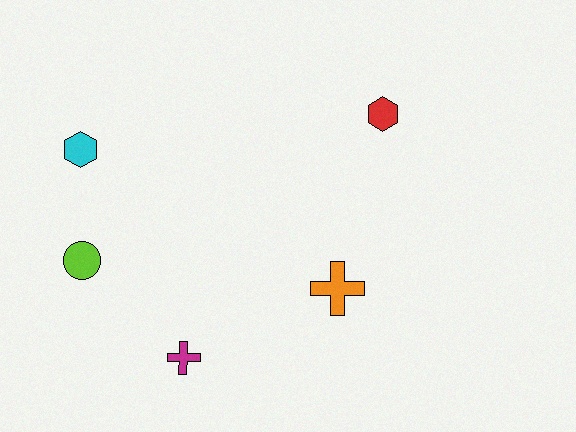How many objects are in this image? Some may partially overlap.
There are 5 objects.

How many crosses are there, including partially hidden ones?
There are 2 crosses.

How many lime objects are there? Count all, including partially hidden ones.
There is 1 lime object.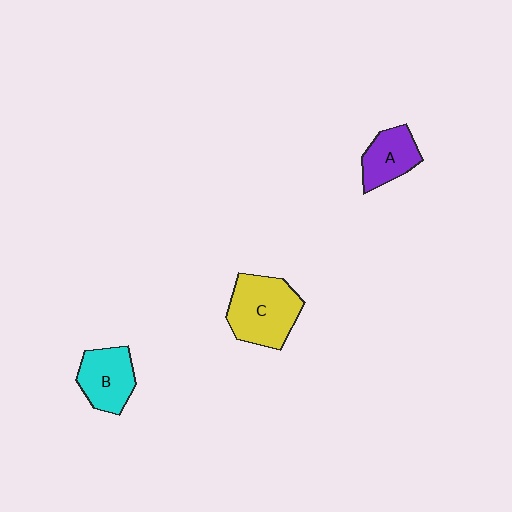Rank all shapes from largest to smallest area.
From largest to smallest: C (yellow), B (cyan), A (purple).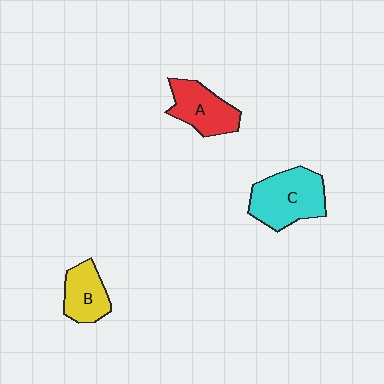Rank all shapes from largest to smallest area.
From largest to smallest: C (cyan), A (red), B (yellow).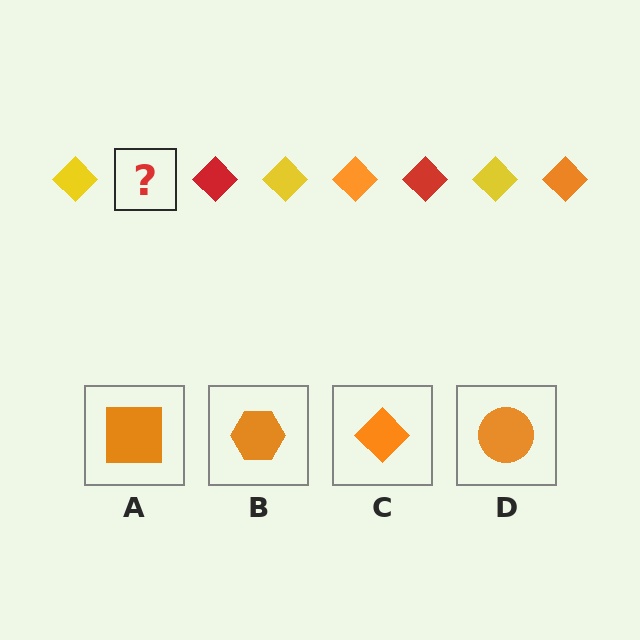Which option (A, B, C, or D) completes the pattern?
C.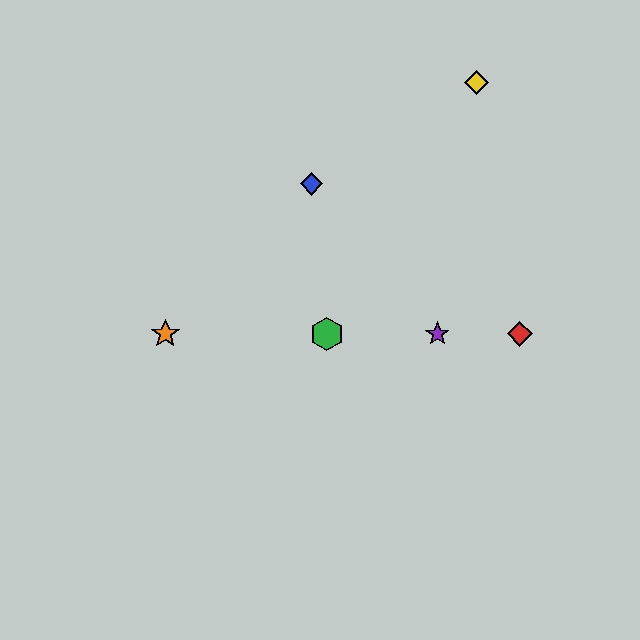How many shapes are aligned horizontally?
4 shapes (the red diamond, the green hexagon, the purple star, the orange star) are aligned horizontally.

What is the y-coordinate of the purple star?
The purple star is at y≈334.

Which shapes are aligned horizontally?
The red diamond, the green hexagon, the purple star, the orange star are aligned horizontally.